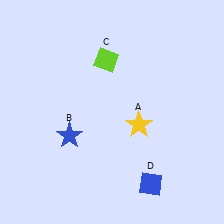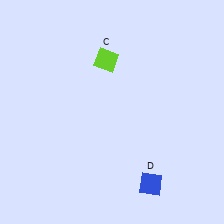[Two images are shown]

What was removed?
The blue star (B), the yellow star (A) were removed in Image 2.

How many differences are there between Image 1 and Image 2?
There are 2 differences between the two images.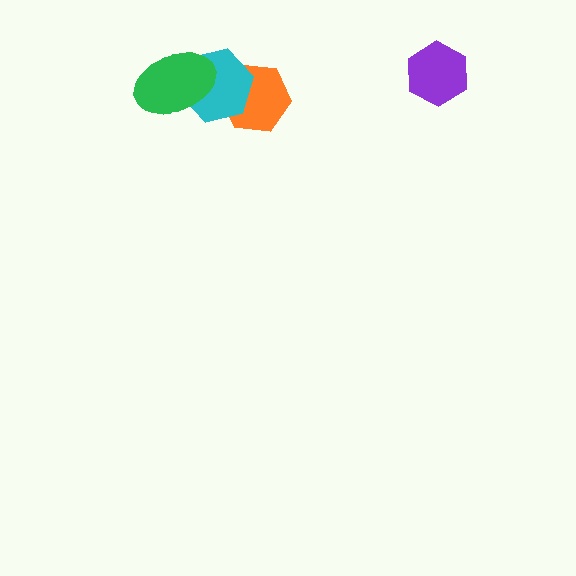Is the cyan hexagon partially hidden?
Yes, it is partially covered by another shape.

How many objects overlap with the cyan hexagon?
2 objects overlap with the cyan hexagon.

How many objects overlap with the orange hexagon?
1 object overlaps with the orange hexagon.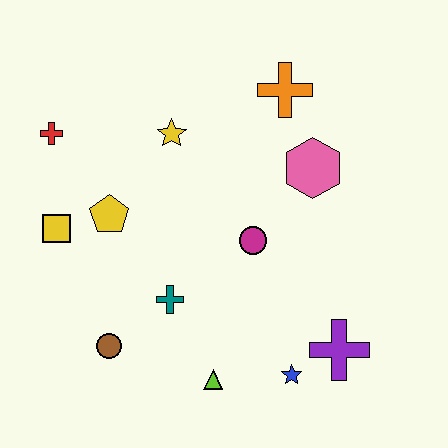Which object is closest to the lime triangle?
The blue star is closest to the lime triangle.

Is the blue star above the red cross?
No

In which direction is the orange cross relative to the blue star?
The orange cross is above the blue star.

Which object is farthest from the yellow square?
The purple cross is farthest from the yellow square.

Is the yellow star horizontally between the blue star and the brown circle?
Yes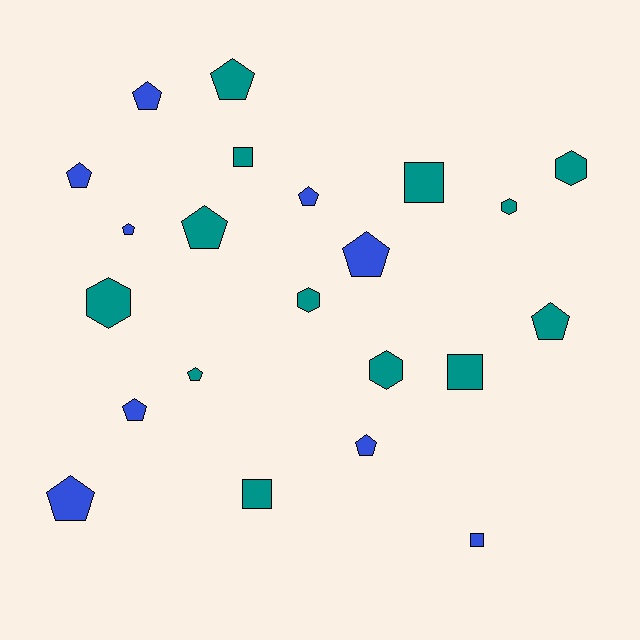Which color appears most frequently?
Teal, with 13 objects.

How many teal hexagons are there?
There are 5 teal hexagons.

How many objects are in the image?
There are 22 objects.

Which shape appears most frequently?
Pentagon, with 12 objects.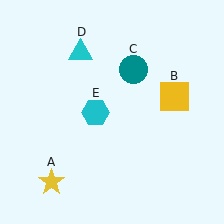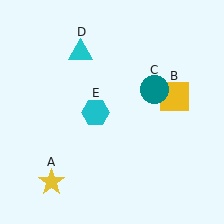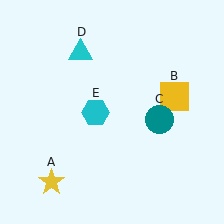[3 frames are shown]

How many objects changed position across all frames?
1 object changed position: teal circle (object C).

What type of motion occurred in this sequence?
The teal circle (object C) rotated clockwise around the center of the scene.